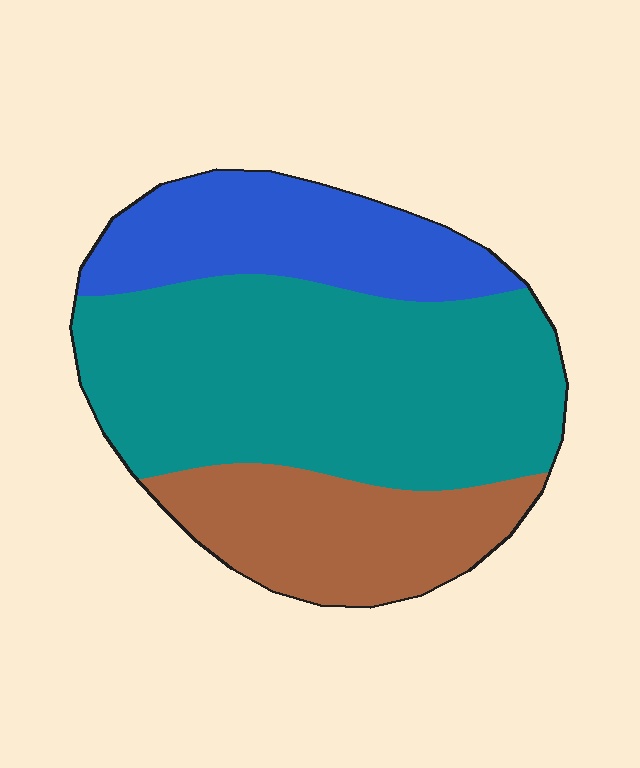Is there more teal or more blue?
Teal.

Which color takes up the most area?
Teal, at roughly 55%.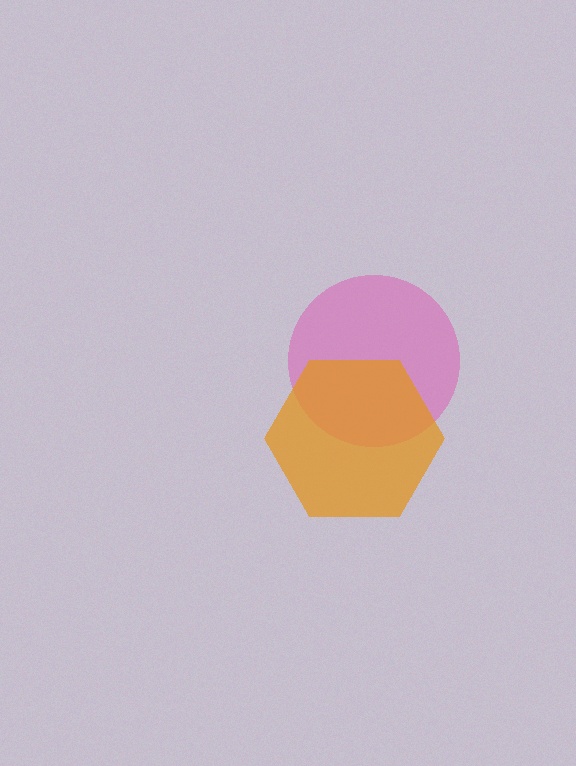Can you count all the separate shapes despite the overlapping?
Yes, there are 2 separate shapes.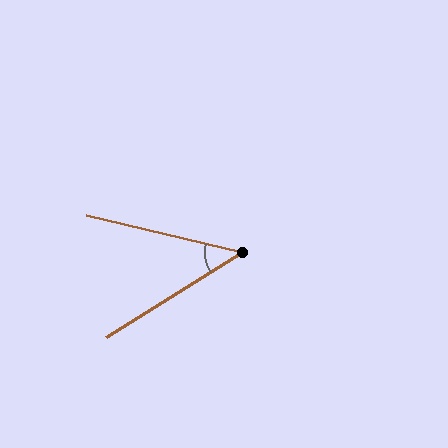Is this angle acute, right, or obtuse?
It is acute.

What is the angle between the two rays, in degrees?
Approximately 45 degrees.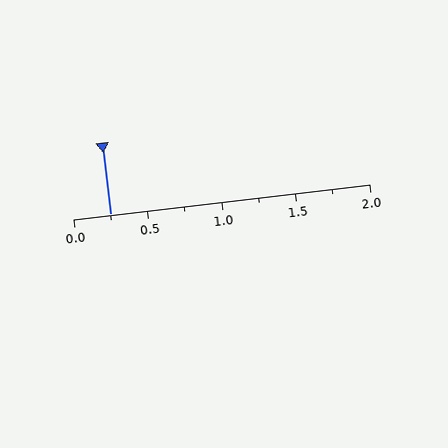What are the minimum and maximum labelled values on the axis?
The axis runs from 0.0 to 2.0.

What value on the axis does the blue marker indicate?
The marker indicates approximately 0.25.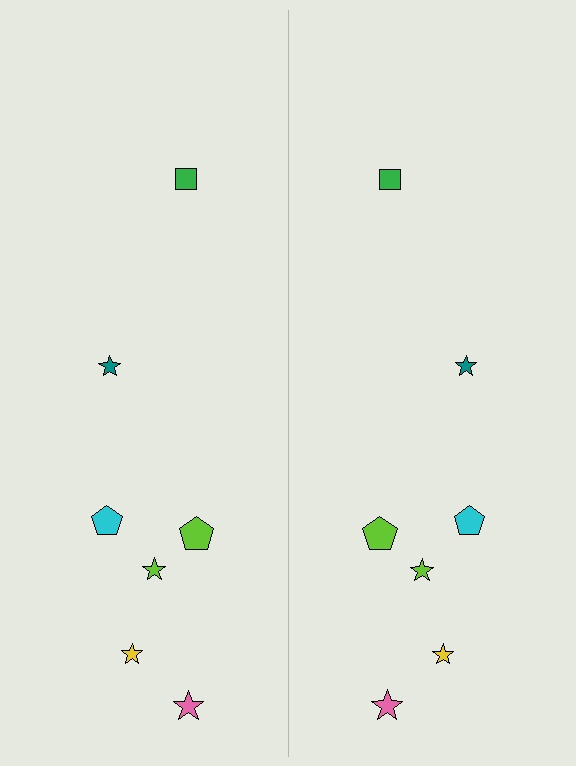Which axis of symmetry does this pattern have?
The pattern has a vertical axis of symmetry running through the center of the image.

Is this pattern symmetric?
Yes, this pattern has bilateral (reflection) symmetry.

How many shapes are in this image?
There are 14 shapes in this image.